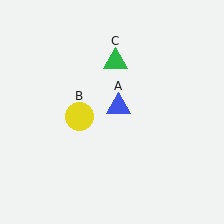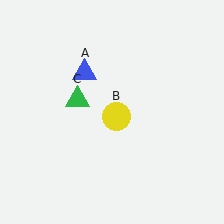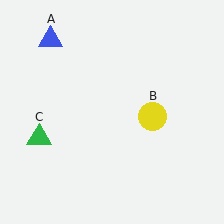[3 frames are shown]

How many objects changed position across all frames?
3 objects changed position: blue triangle (object A), yellow circle (object B), green triangle (object C).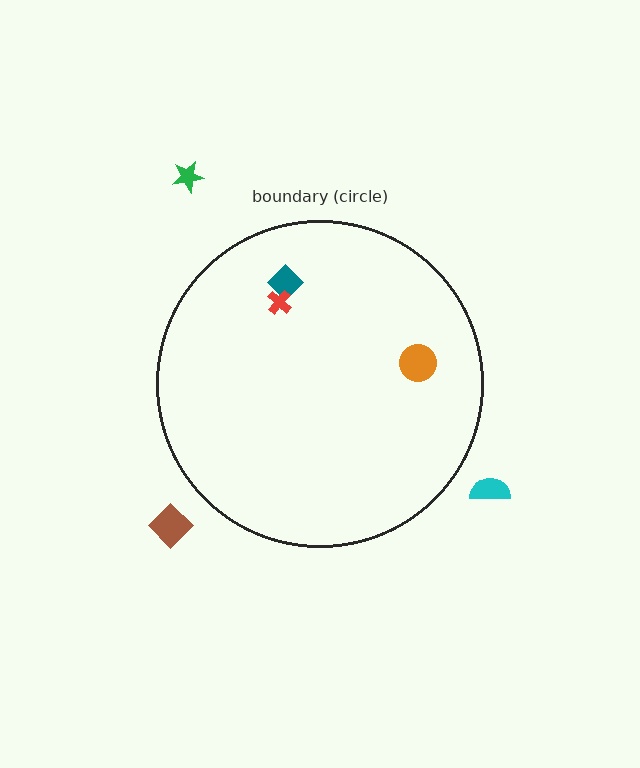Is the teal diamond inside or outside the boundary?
Inside.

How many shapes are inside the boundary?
3 inside, 3 outside.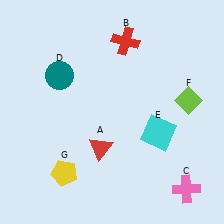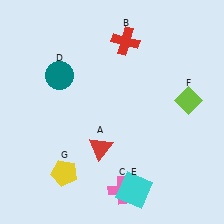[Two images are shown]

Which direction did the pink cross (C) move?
The pink cross (C) moved left.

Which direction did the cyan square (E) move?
The cyan square (E) moved down.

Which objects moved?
The objects that moved are: the pink cross (C), the cyan square (E).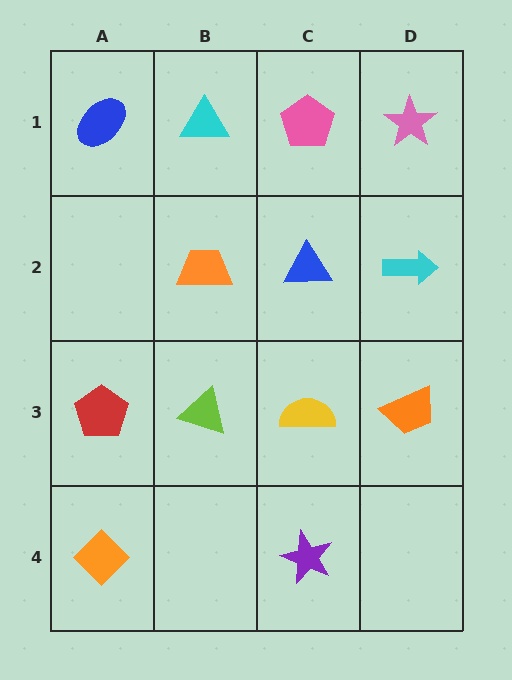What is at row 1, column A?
A blue ellipse.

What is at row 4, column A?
An orange diamond.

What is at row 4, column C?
A purple star.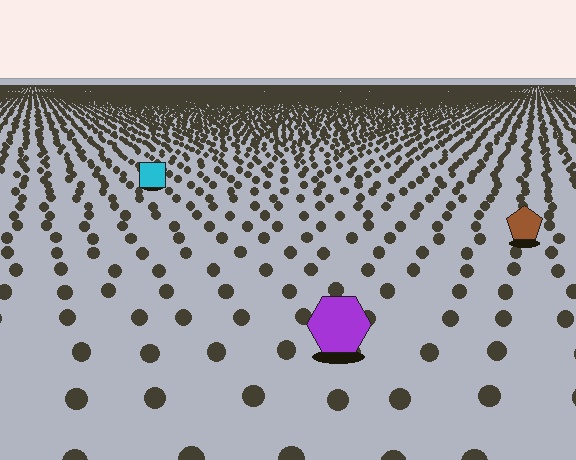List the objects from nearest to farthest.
From nearest to farthest: the purple hexagon, the brown pentagon, the cyan square.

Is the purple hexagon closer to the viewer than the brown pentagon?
Yes. The purple hexagon is closer — you can tell from the texture gradient: the ground texture is coarser near it.